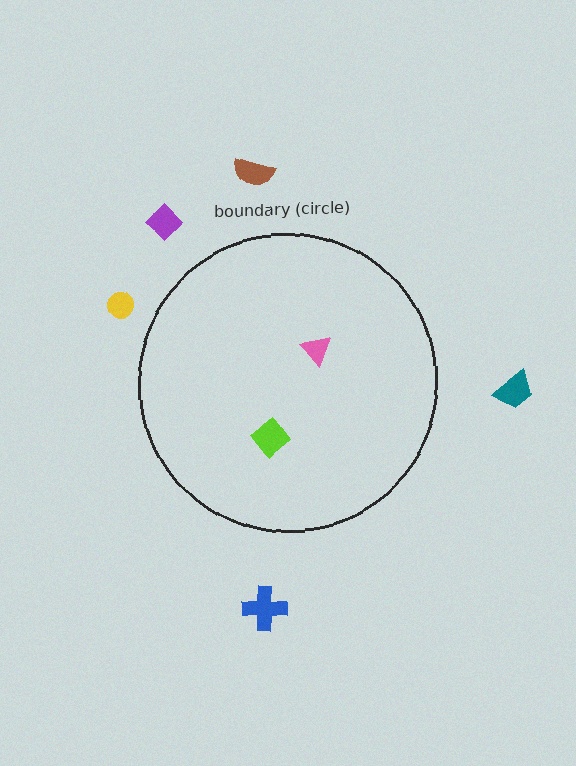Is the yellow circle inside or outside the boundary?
Outside.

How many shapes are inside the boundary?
2 inside, 5 outside.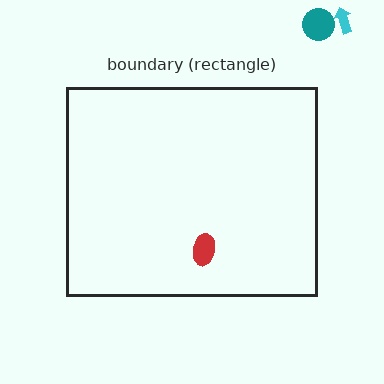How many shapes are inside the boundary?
1 inside, 2 outside.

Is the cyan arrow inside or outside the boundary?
Outside.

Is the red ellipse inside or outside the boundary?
Inside.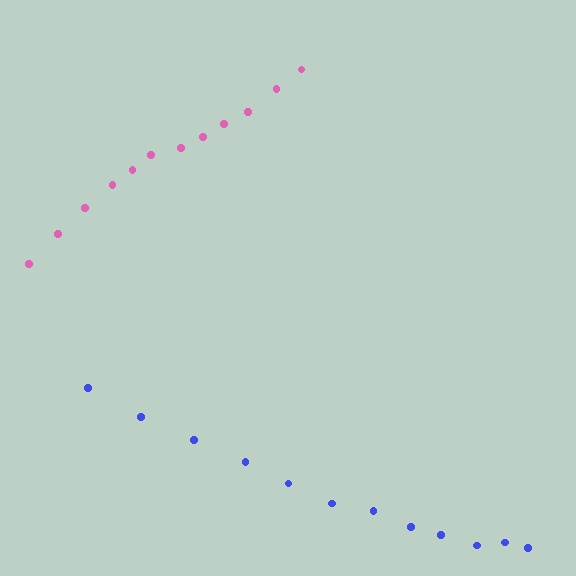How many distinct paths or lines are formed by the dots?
There are 2 distinct paths.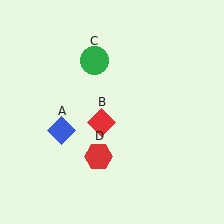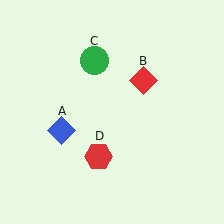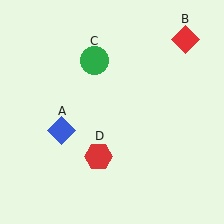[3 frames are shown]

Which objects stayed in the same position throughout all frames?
Blue diamond (object A) and green circle (object C) and red hexagon (object D) remained stationary.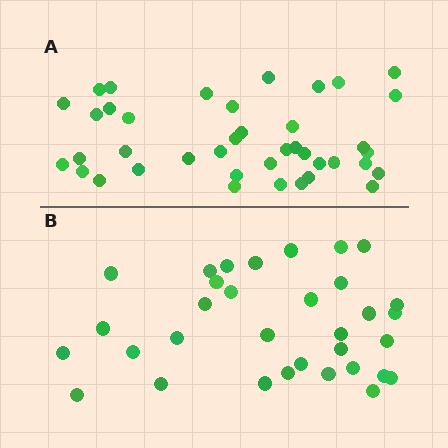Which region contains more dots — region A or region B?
Region A (the top region) has more dots.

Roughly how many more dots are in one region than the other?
Region A has roughly 8 or so more dots than region B.